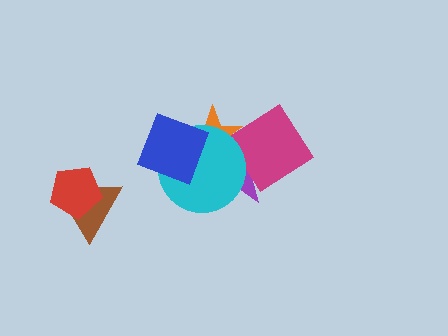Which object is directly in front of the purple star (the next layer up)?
The magenta diamond is directly in front of the purple star.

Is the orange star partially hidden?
Yes, it is partially covered by another shape.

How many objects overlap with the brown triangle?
1 object overlaps with the brown triangle.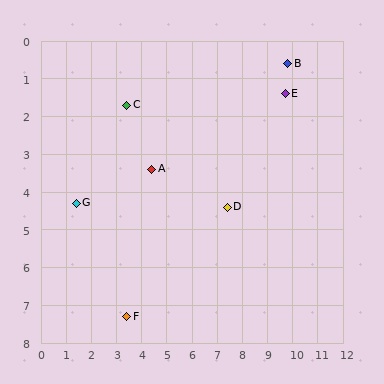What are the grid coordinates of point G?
Point G is at approximately (1.4, 4.3).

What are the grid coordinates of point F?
Point F is at approximately (3.4, 7.3).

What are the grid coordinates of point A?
Point A is at approximately (4.4, 3.4).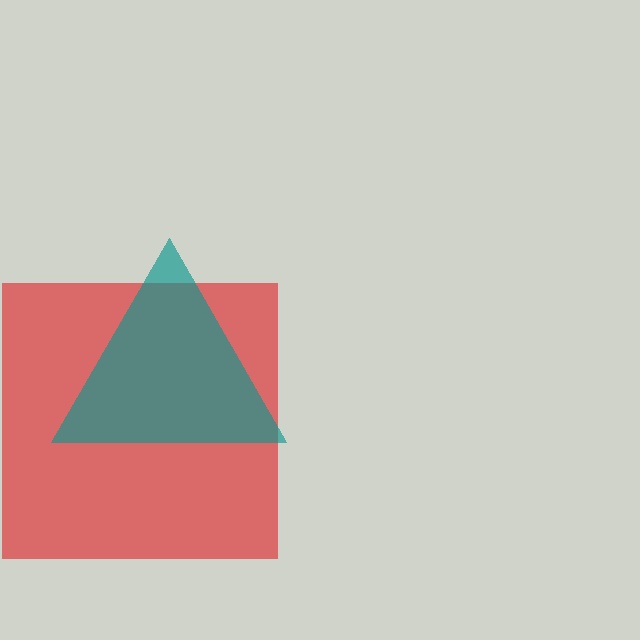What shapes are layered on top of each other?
The layered shapes are: a red square, a teal triangle.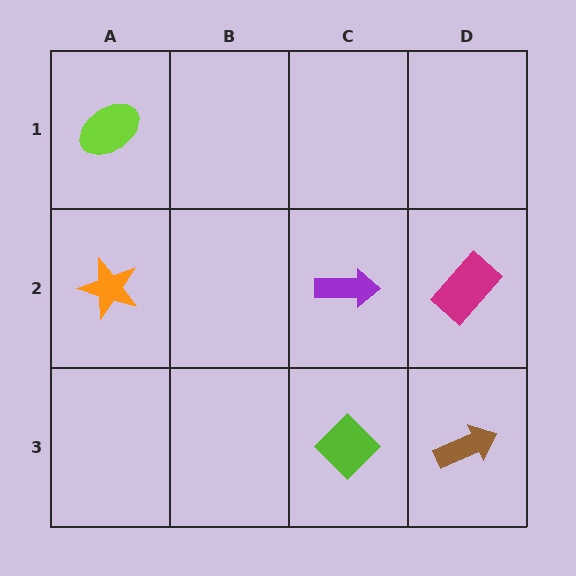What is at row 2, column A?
An orange star.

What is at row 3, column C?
A lime diamond.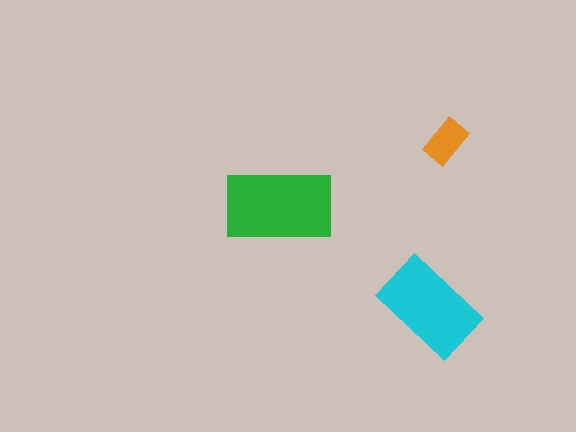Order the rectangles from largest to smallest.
the green one, the cyan one, the orange one.